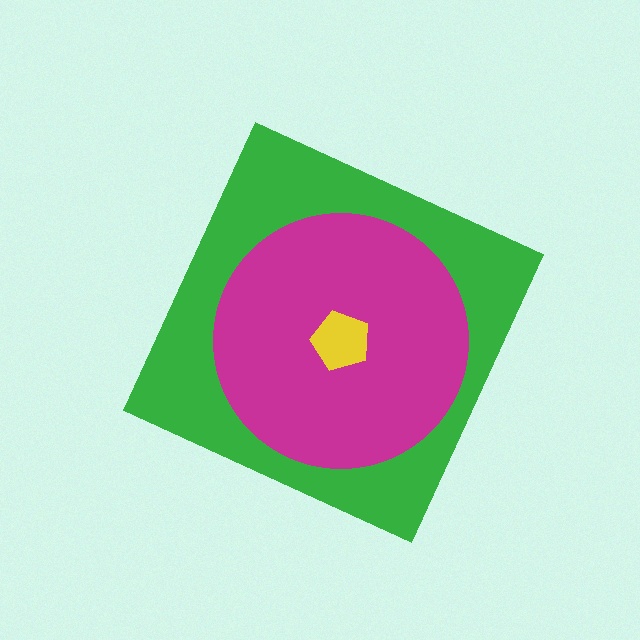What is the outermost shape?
The green diamond.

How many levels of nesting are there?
3.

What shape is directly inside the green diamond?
The magenta circle.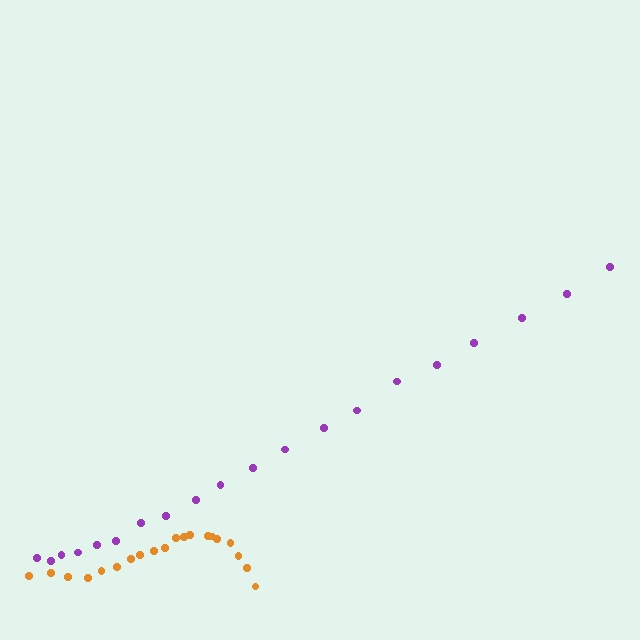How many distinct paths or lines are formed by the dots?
There are 2 distinct paths.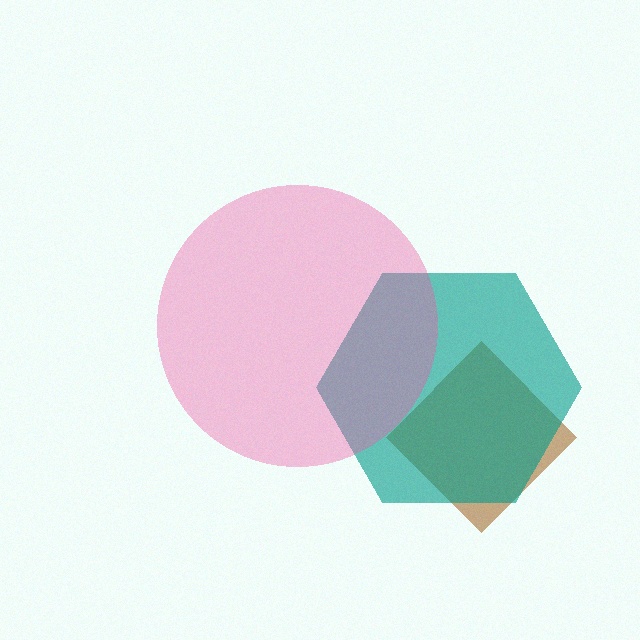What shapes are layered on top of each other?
The layered shapes are: a brown diamond, a teal hexagon, a pink circle.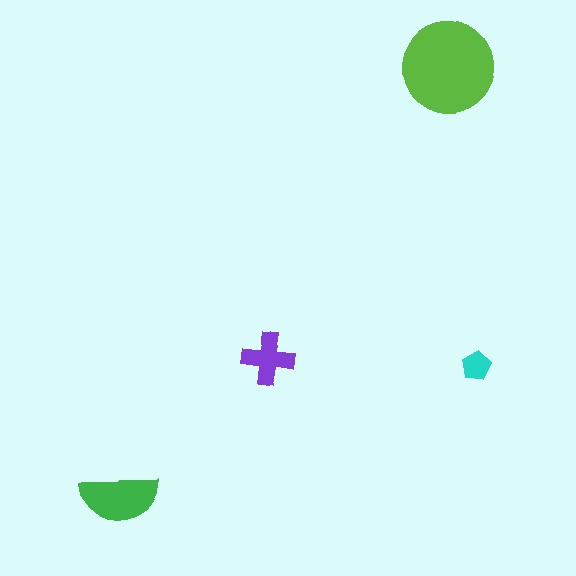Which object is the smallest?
The cyan pentagon.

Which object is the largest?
The lime circle.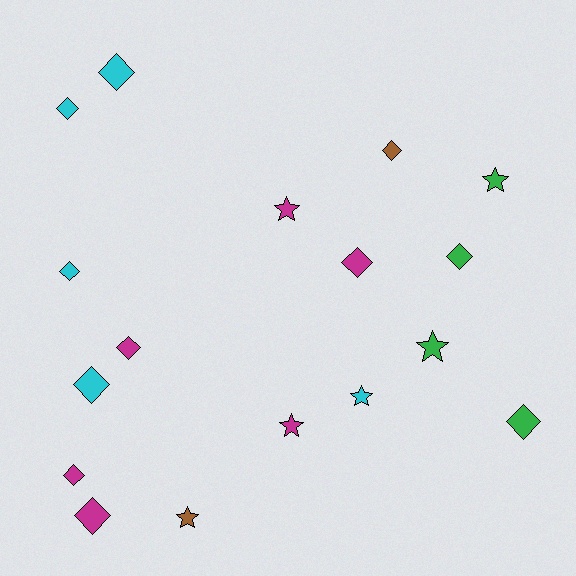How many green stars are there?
There are 2 green stars.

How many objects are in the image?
There are 17 objects.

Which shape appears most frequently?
Diamond, with 11 objects.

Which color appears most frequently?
Magenta, with 6 objects.